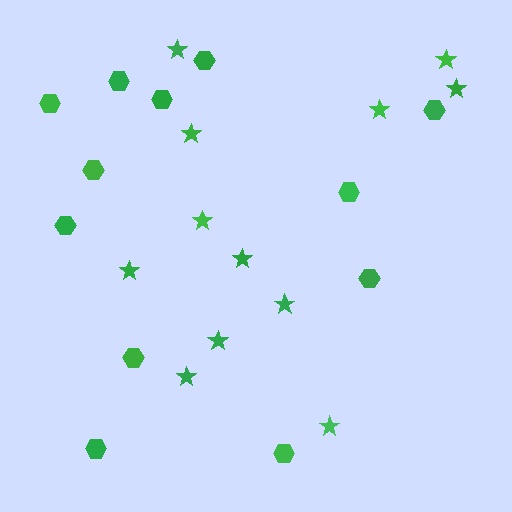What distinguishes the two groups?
There are 2 groups: one group of stars (12) and one group of hexagons (12).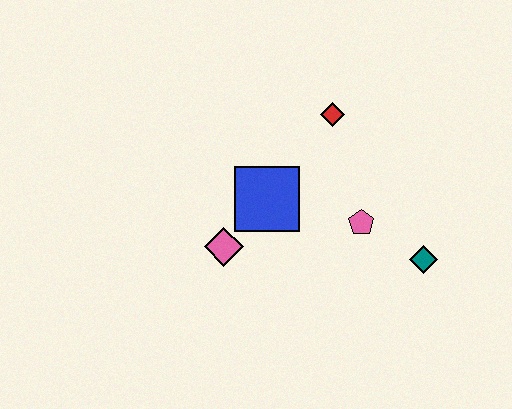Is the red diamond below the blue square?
No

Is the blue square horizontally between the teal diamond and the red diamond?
No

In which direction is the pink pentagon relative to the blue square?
The pink pentagon is to the right of the blue square.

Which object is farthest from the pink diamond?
The teal diamond is farthest from the pink diamond.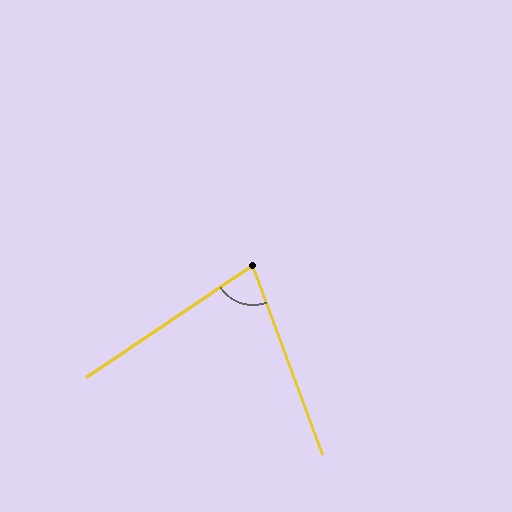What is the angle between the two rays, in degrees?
Approximately 76 degrees.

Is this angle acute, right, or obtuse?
It is acute.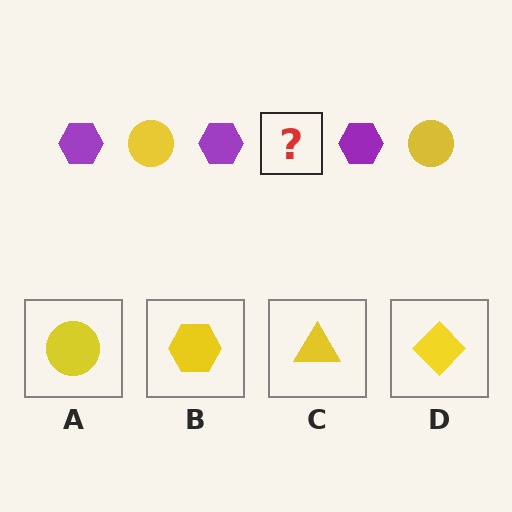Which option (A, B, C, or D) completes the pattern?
A.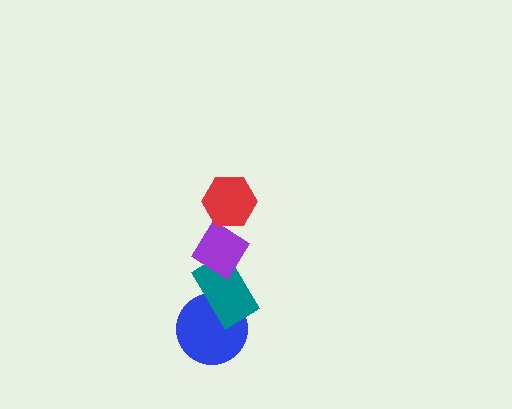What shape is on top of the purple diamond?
The red hexagon is on top of the purple diamond.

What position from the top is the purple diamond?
The purple diamond is 2nd from the top.